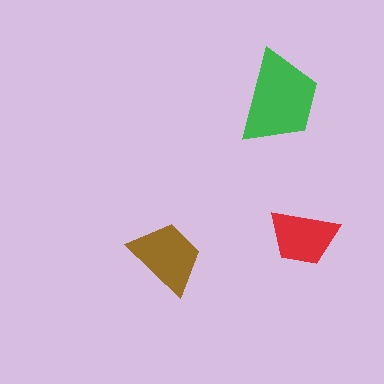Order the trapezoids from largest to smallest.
the green one, the brown one, the red one.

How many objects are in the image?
There are 3 objects in the image.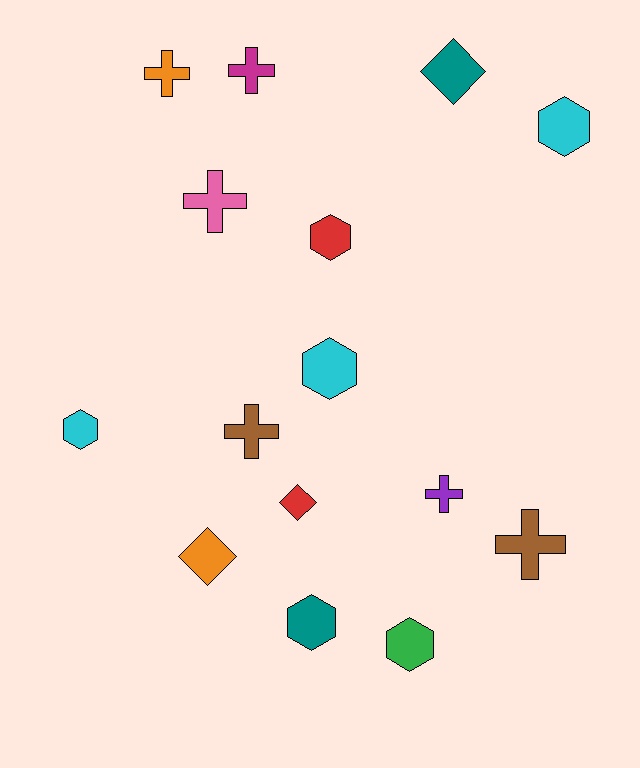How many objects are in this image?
There are 15 objects.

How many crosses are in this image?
There are 6 crosses.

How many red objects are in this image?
There are 2 red objects.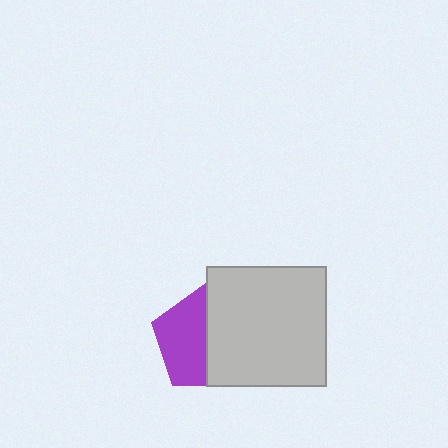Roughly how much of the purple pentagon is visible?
About half of it is visible (roughly 50%).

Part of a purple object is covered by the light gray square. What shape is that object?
It is a pentagon.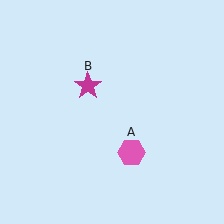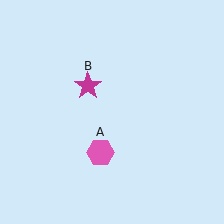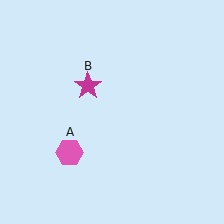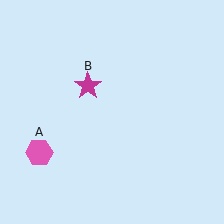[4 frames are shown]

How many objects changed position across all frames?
1 object changed position: pink hexagon (object A).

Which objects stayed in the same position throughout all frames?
Magenta star (object B) remained stationary.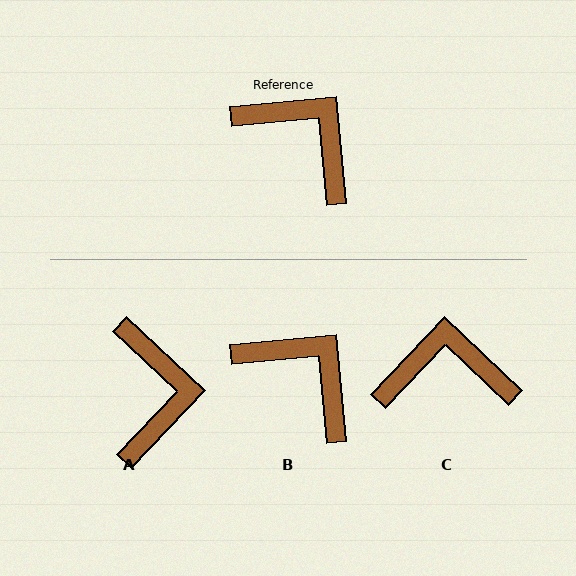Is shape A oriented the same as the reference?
No, it is off by about 48 degrees.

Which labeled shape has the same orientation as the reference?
B.